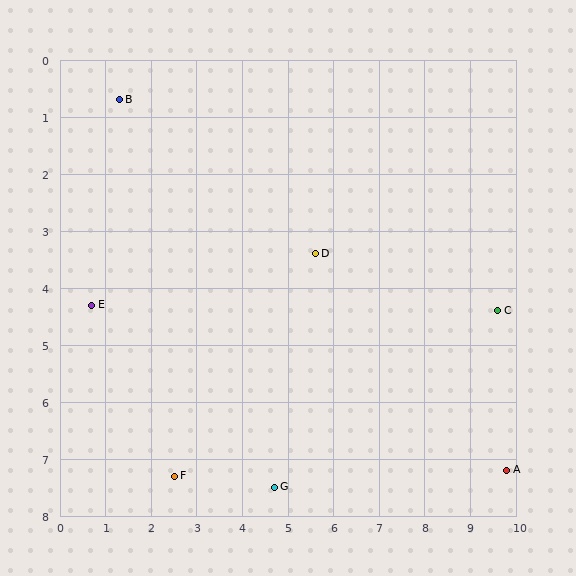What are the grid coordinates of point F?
Point F is at approximately (2.5, 7.3).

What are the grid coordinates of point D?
Point D is at approximately (5.6, 3.4).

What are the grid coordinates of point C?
Point C is at approximately (9.6, 4.4).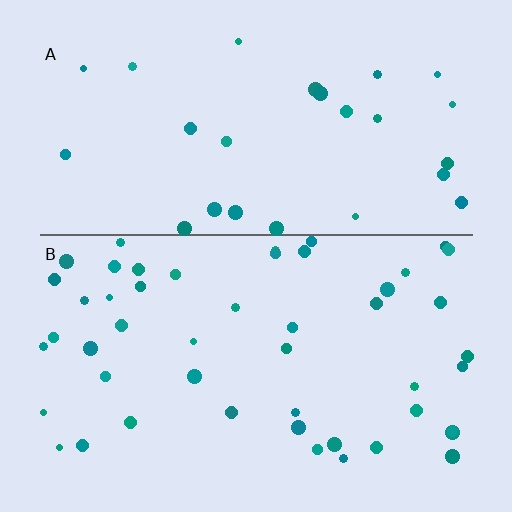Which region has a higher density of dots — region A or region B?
B (the bottom).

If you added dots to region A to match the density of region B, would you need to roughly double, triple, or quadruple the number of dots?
Approximately double.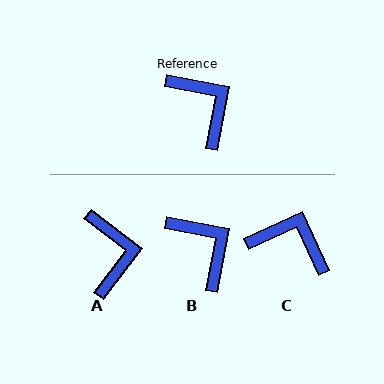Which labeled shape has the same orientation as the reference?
B.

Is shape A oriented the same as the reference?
No, it is off by about 26 degrees.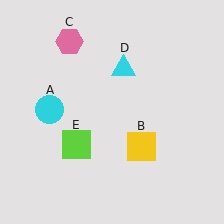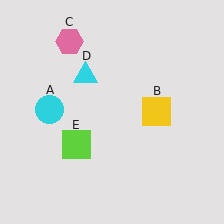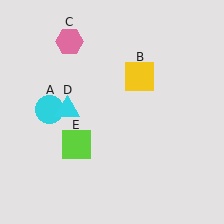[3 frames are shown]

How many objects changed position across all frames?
2 objects changed position: yellow square (object B), cyan triangle (object D).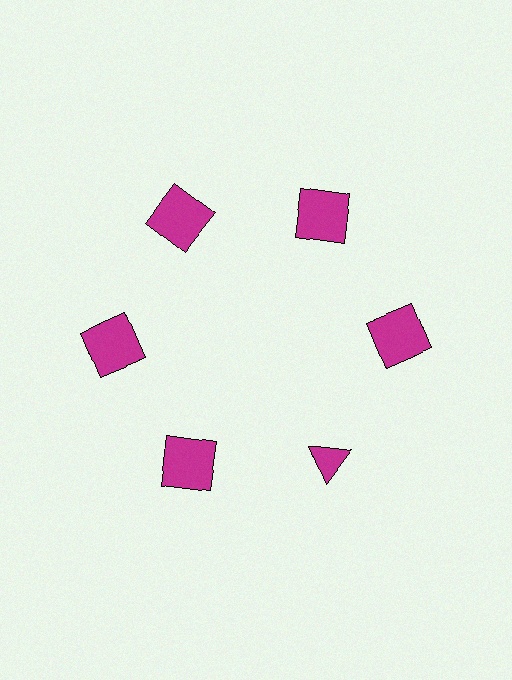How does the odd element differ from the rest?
It has a different shape: triangle instead of square.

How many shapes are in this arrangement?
There are 6 shapes arranged in a ring pattern.